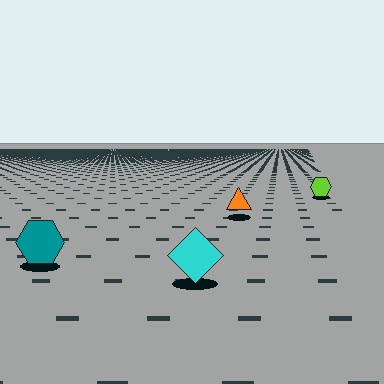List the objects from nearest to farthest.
From nearest to farthest: the cyan diamond, the teal hexagon, the orange triangle, the lime hexagon.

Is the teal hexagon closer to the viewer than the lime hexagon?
Yes. The teal hexagon is closer — you can tell from the texture gradient: the ground texture is coarser near it.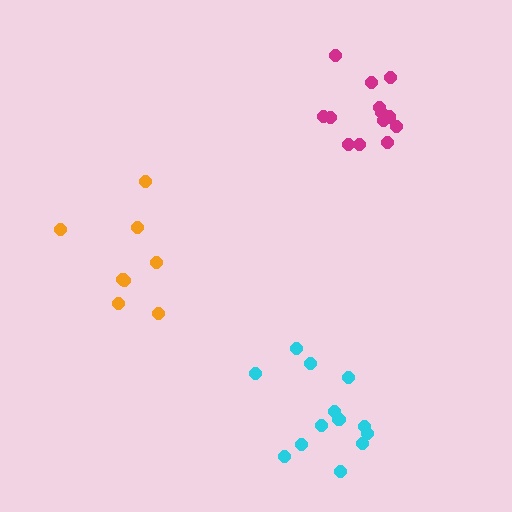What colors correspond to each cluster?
The clusters are colored: orange, magenta, cyan.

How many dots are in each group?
Group 1: 8 dots, Group 2: 13 dots, Group 3: 13 dots (34 total).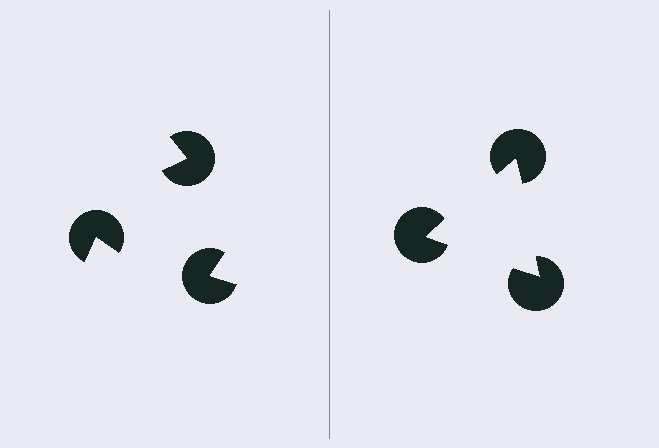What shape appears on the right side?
An illusory triangle.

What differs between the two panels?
The pac-man discs are positioned identically on both sides; only the wedge orientations differ. On the right they align to a triangle; on the left they are misaligned.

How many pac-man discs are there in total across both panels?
6 — 3 on each side.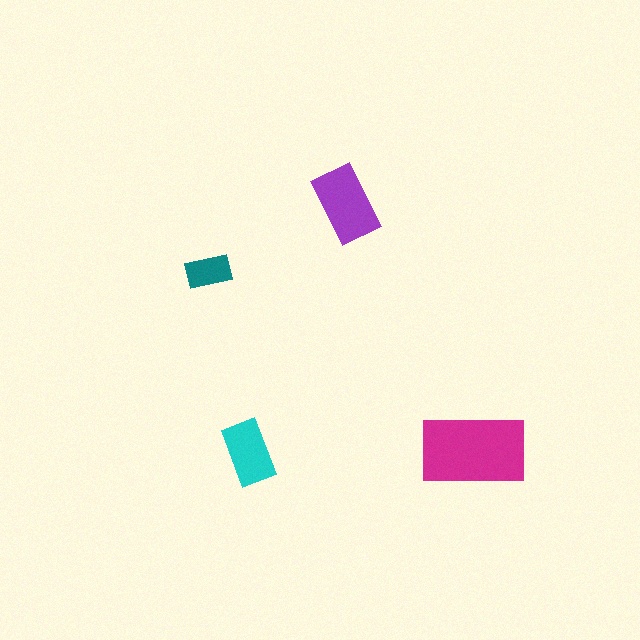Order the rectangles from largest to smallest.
the magenta one, the purple one, the cyan one, the teal one.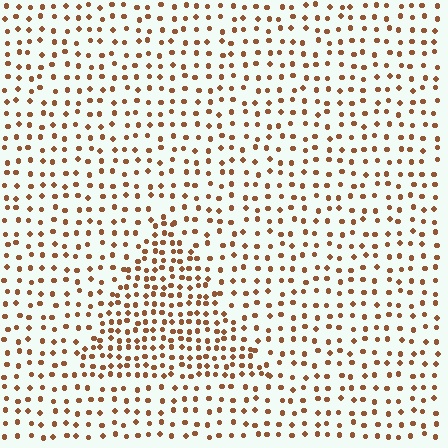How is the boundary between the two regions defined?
The boundary is defined by a change in element density (approximately 1.8x ratio). All elements are the same color, size, and shape.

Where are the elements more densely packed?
The elements are more densely packed inside the triangle boundary.